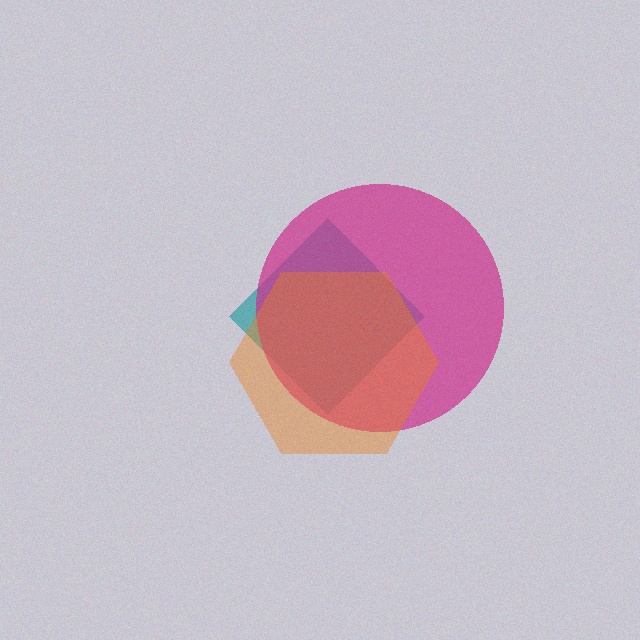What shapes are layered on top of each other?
The layered shapes are: a teal diamond, a magenta circle, an orange hexagon.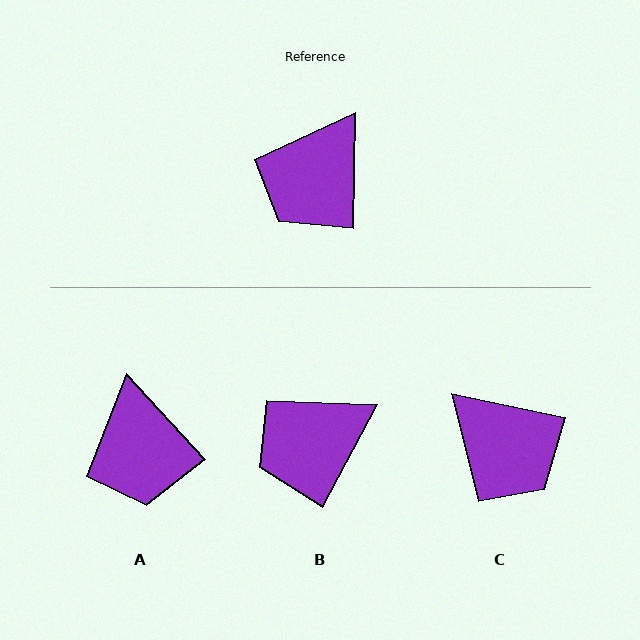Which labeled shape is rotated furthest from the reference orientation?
C, about 79 degrees away.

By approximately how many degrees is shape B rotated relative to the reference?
Approximately 27 degrees clockwise.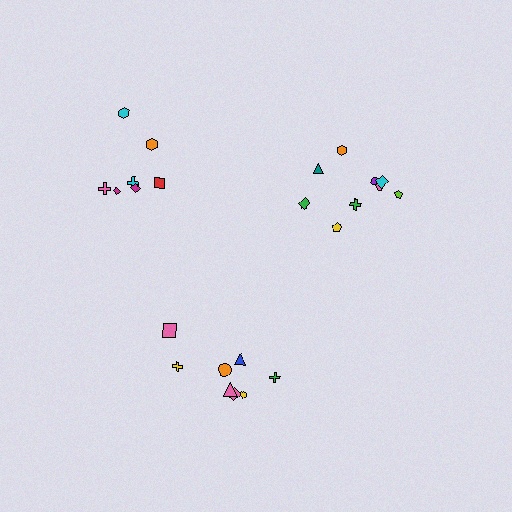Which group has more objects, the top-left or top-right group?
The top-right group.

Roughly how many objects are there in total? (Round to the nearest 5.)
Roughly 25 objects in total.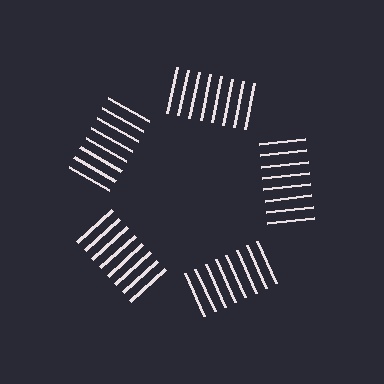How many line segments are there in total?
40 — 8 along each of the 5 edges.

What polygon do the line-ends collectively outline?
An illusory pentagon — the line segments terminate on its edges but no continuous stroke is drawn.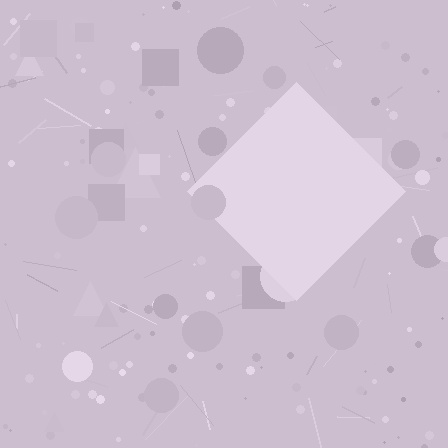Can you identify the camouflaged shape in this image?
The camouflaged shape is a diamond.